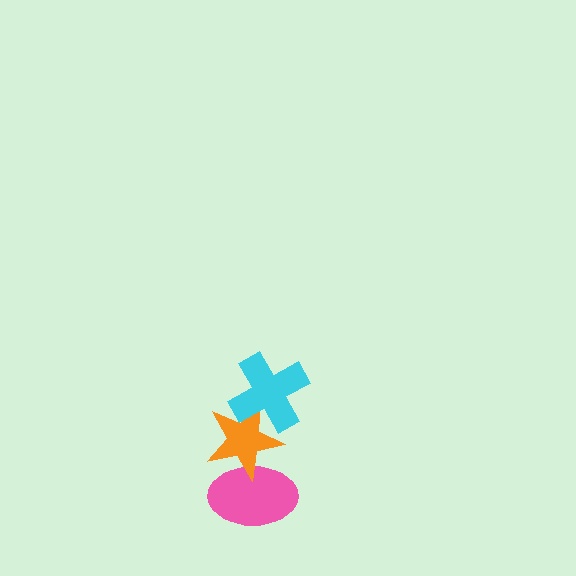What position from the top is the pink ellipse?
The pink ellipse is 3rd from the top.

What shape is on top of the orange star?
The cyan cross is on top of the orange star.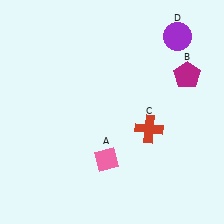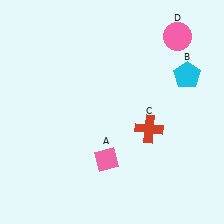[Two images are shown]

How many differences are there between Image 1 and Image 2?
There are 2 differences between the two images.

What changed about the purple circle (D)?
In Image 1, D is purple. In Image 2, it changed to pink.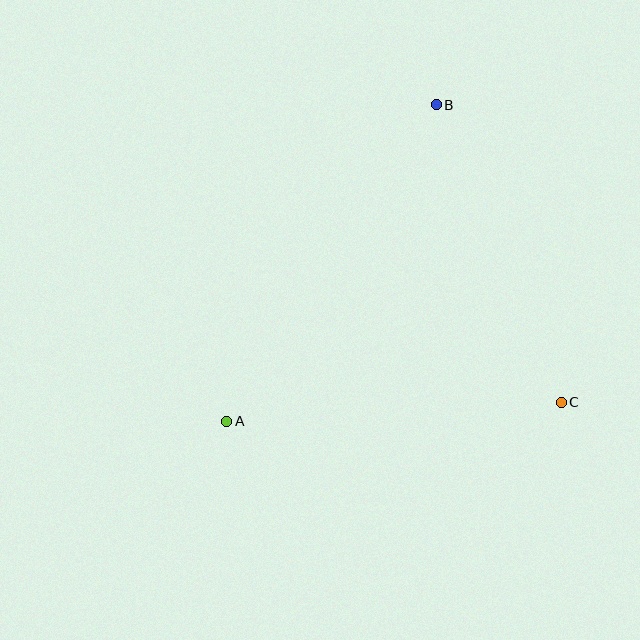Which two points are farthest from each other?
Points A and B are farthest from each other.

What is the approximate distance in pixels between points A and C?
The distance between A and C is approximately 335 pixels.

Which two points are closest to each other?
Points B and C are closest to each other.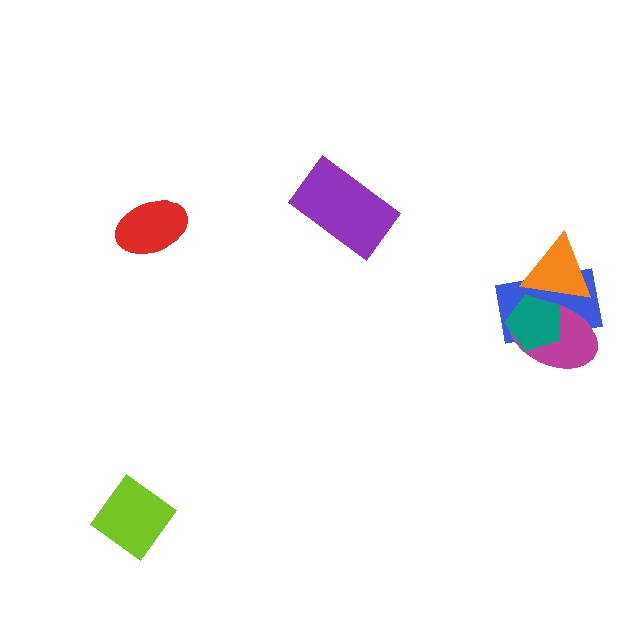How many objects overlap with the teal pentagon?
3 objects overlap with the teal pentagon.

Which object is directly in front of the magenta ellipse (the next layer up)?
The teal pentagon is directly in front of the magenta ellipse.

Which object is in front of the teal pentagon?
The orange triangle is in front of the teal pentagon.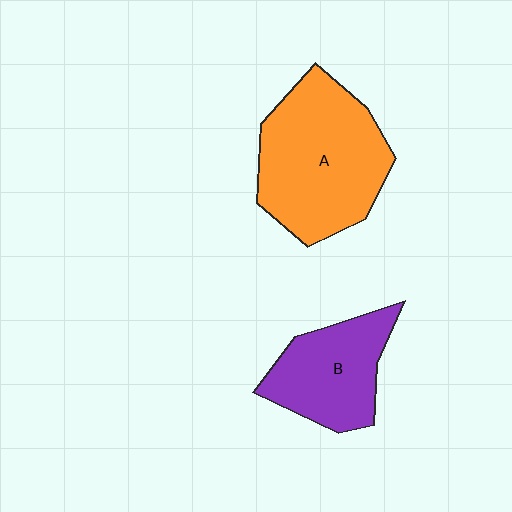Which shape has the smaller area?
Shape B (purple).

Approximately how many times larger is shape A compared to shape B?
Approximately 1.6 times.